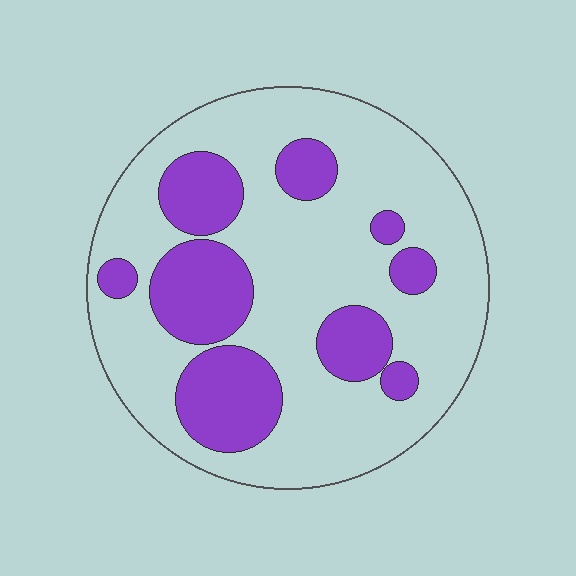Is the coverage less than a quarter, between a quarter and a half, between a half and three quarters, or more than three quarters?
Between a quarter and a half.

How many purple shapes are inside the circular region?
9.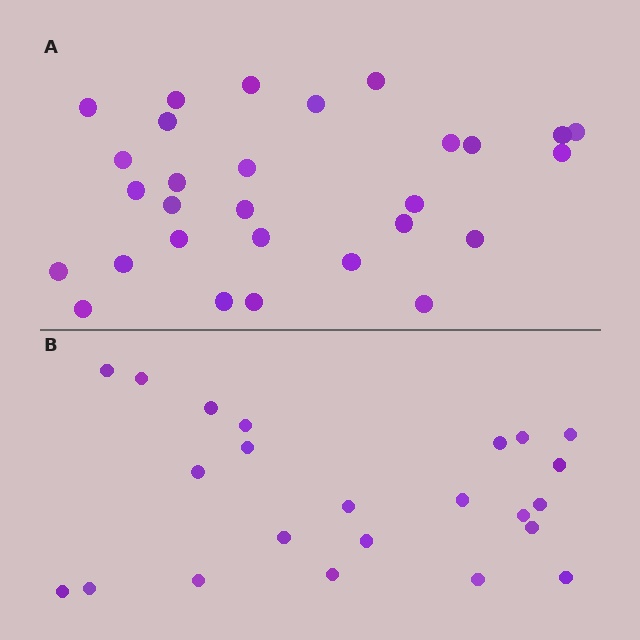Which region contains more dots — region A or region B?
Region A (the top region) has more dots.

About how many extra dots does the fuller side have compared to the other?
Region A has about 6 more dots than region B.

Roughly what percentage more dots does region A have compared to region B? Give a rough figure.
About 25% more.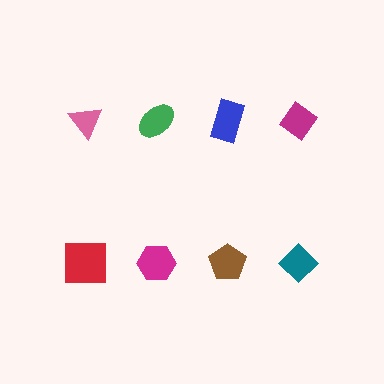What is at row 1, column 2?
A green ellipse.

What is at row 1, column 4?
A magenta diamond.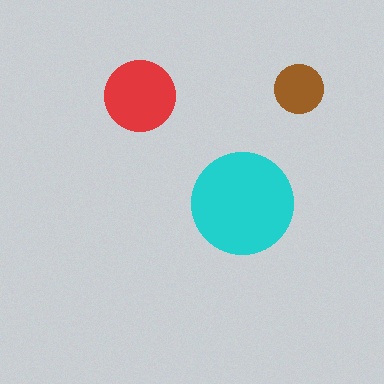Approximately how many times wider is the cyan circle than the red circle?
About 1.5 times wider.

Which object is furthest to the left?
The red circle is leftmost.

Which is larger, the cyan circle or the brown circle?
The cyan one.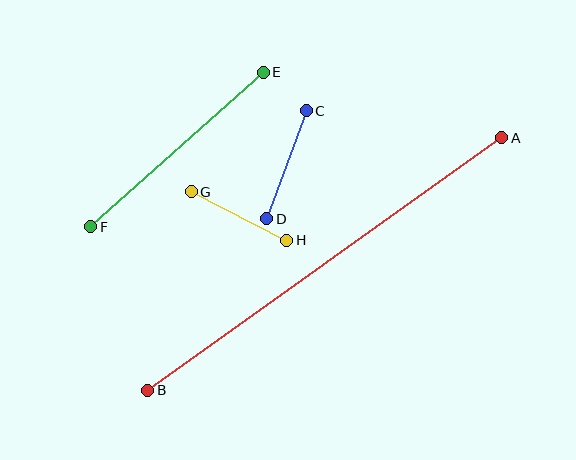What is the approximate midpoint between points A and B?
The midpoint is at approximately (325, 264) pixels.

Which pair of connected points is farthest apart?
Points A and B are farthest apart.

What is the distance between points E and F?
The distance is approximately 231 pixels.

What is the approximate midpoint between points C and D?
The midpoint is at approximately (286, 165) pixels.